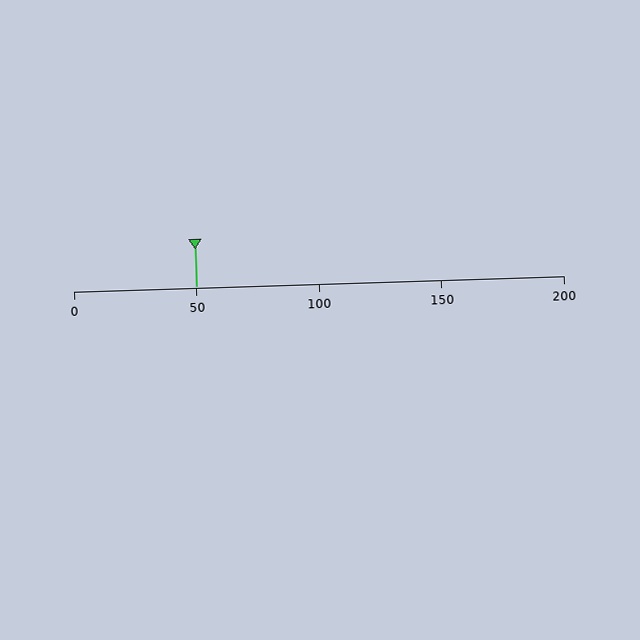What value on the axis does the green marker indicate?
The marker indicates approximately 50.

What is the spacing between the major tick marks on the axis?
The major ticks are spaced 50 apart.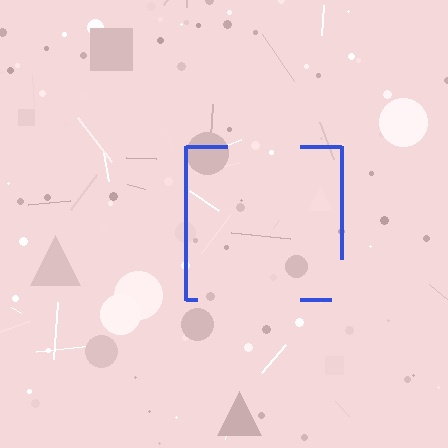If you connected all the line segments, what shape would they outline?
They would outline a square.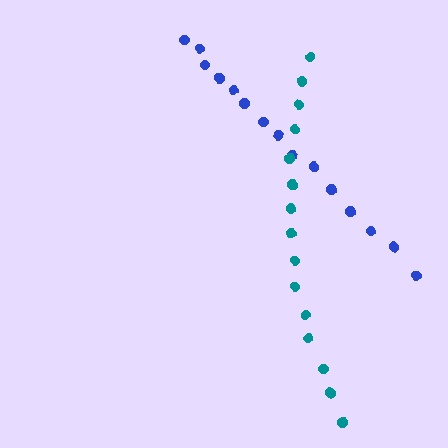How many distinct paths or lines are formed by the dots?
There are 2 distinct paths.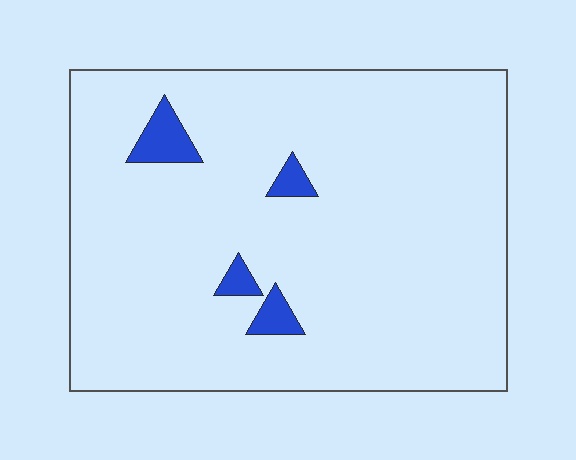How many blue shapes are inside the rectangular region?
4.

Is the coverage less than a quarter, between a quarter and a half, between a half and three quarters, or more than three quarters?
Less than a quarter.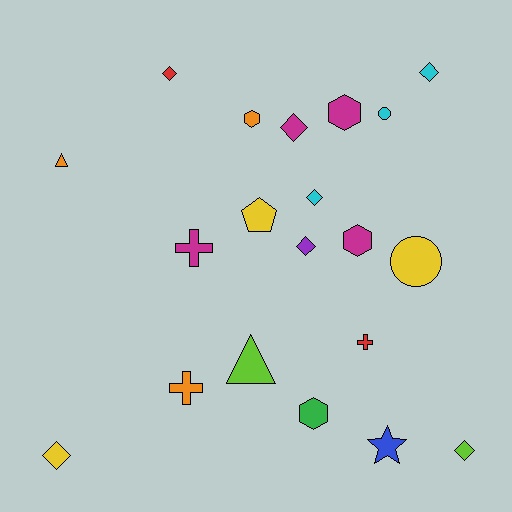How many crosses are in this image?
There are 3 crosses.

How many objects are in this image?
There are 20 objects.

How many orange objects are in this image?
There are 3 orange objects.